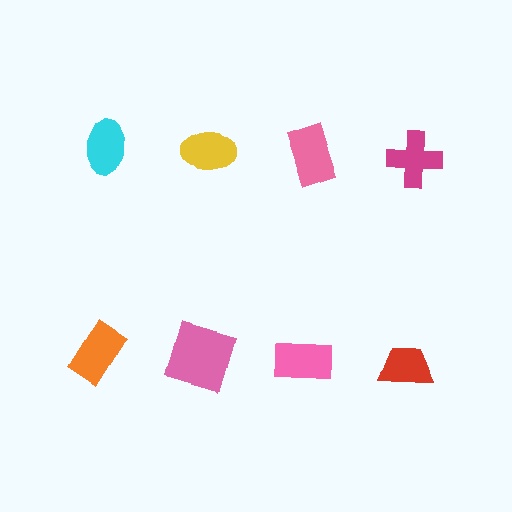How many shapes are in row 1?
4 shapes.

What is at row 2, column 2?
A pink square.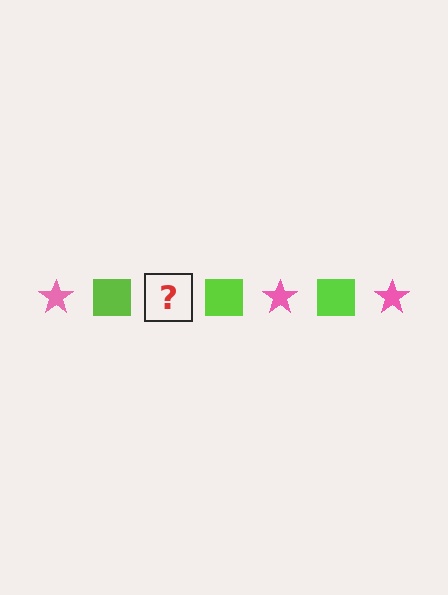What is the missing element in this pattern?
The missing element is a pink star.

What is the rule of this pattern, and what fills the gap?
The rule is that the pattern alternates between pink star and lime square. The gap should be filled with a pink star.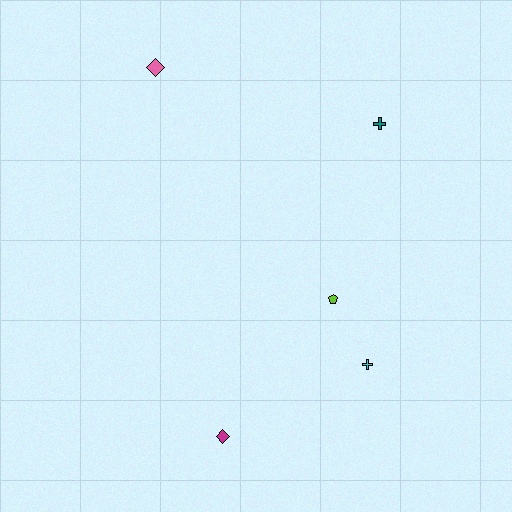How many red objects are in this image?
There are no red objects.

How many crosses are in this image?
There are 2 crosses.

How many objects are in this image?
There are 5 objects.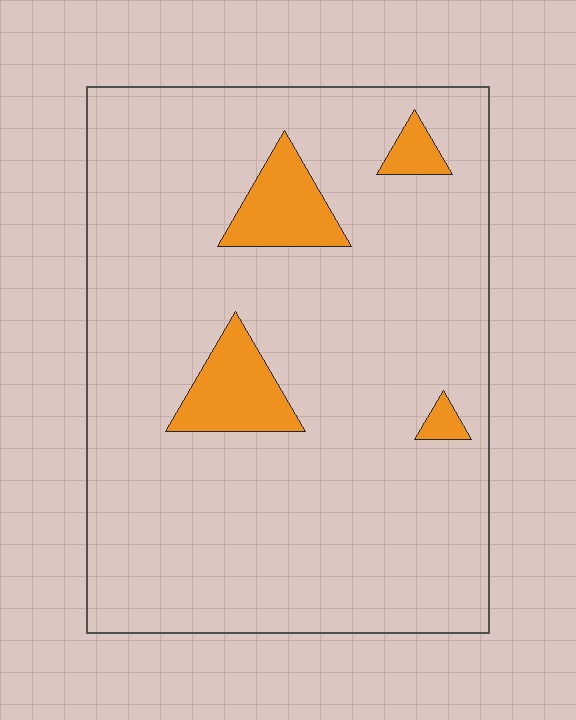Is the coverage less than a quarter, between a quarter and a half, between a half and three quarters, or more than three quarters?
Less than a quarter.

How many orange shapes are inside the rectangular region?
4.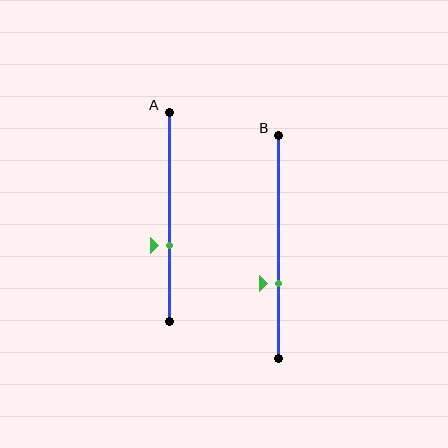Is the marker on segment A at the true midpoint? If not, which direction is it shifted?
No, the marker on segment A is shifted downward by about 14% of the segment length.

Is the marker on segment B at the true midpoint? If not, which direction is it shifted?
No, the marker on segment B is shifted downward by about 16% of the segment length.